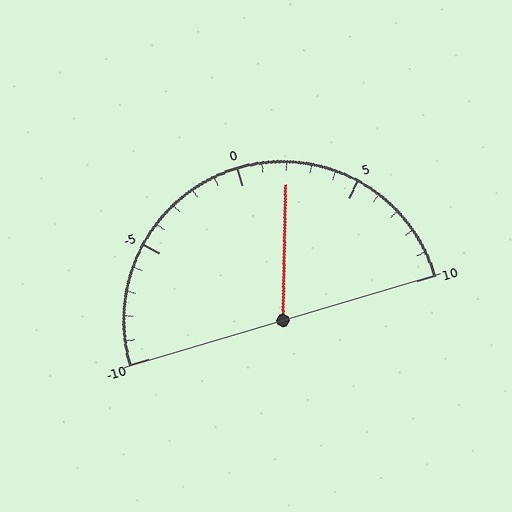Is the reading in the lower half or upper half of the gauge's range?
The reading is in the upper half of the range (-10 to 10).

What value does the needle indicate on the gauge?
The needle indicates approximately 2.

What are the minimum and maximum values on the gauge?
The gauge ranges from -10 to 10.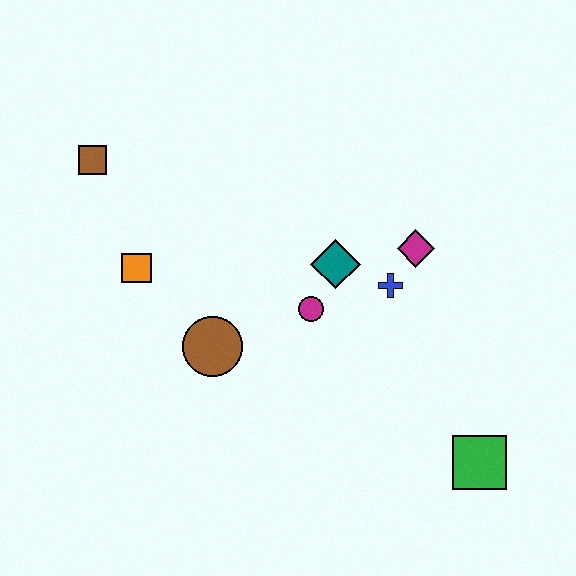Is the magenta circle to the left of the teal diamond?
Yes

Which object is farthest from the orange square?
The green square is farthest from the orange square.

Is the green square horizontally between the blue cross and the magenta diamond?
No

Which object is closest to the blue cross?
The magenta diamond is closest to the blue cross.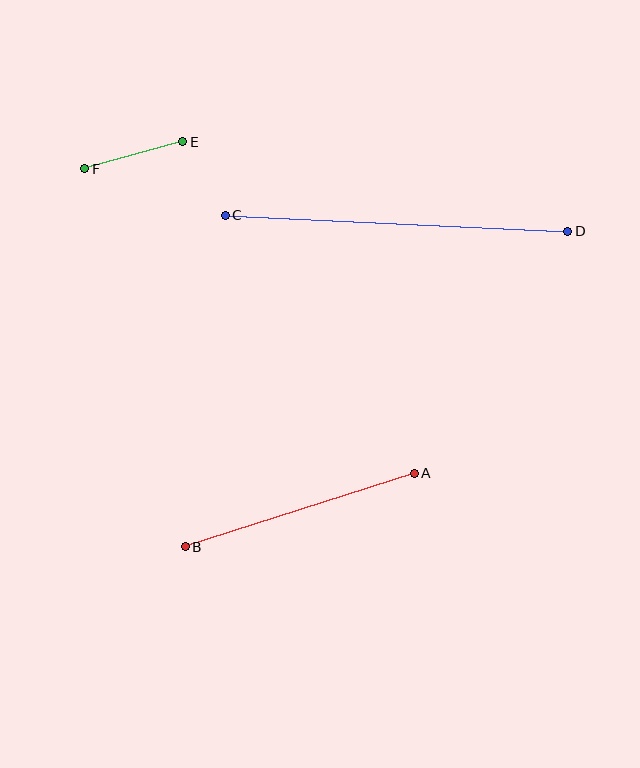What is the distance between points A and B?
The distance is approximately 241 pixels.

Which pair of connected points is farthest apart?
Points C and D are farthest apart.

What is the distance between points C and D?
The distance is approximately 343 pixels.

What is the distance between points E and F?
The distance is approximately 102 pixels.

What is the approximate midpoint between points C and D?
The midpoint is at approximately (396, 223) pixels.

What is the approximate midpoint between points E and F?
The midpoint is at approximately (134, 155) pixels.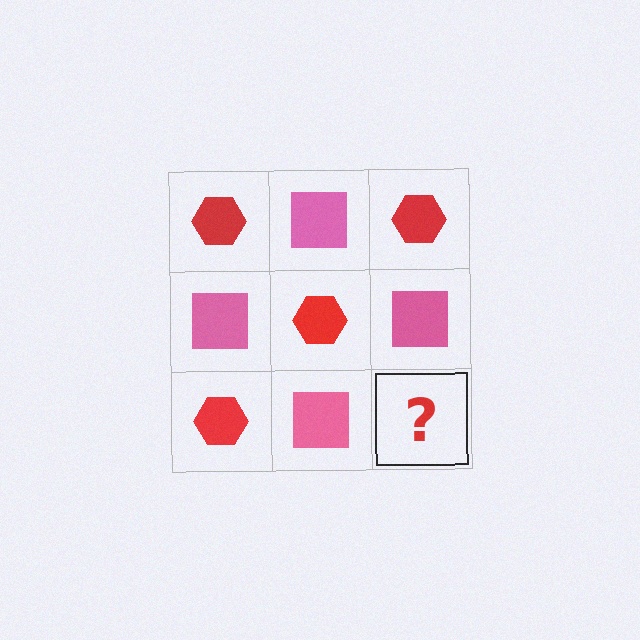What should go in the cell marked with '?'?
The missing cell should contain a red hexagon.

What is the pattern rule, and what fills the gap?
The rule is that it alternates red hexagon and pink square in a checkerboard pattern. The gap should be filled with a red hexagon.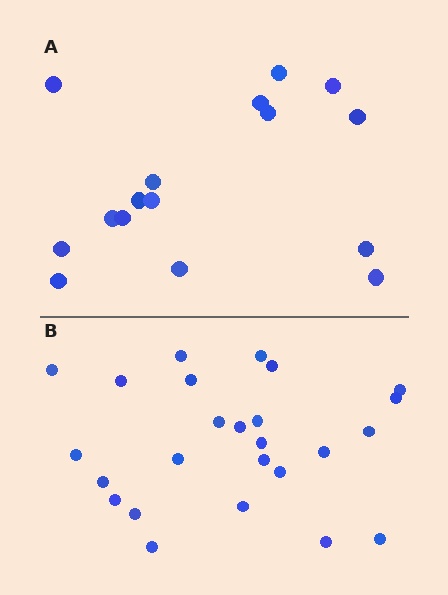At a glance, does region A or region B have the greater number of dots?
Region B (the bottom region) has more dots.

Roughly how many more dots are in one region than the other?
Region B has roughly 8 or so more dots than region A.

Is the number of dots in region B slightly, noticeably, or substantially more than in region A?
Region B has substantially more. The ratio is roughly 1.6 to 1.